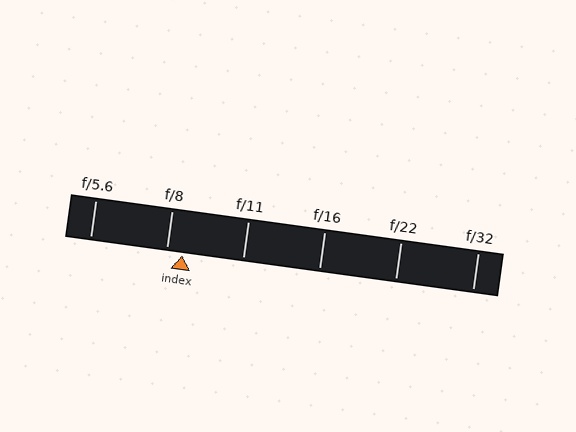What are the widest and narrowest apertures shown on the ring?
The widest aperture shown is f/5.6 and the narrowest is f/32.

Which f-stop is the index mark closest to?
The index mark is closest to f/8.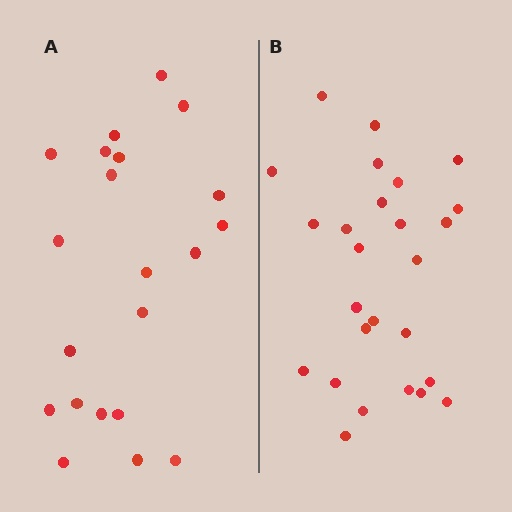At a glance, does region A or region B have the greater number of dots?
Region B (the right region) has more dots.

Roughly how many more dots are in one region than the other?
Region B has about 5 more dots than region A.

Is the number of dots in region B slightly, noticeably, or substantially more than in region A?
Region B has only slightly more — the two regions are fairly close. The ratio is roughly 1.2 to 1.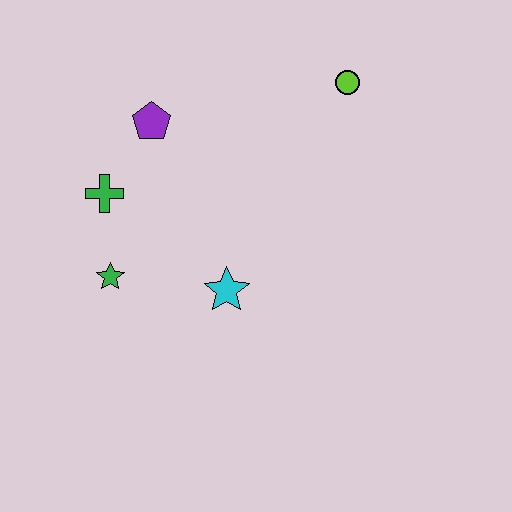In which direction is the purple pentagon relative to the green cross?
The purple pentagon is above the green cross.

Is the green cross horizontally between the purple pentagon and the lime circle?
No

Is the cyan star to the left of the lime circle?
Yes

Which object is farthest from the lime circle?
The green star is farthest from the lime circle.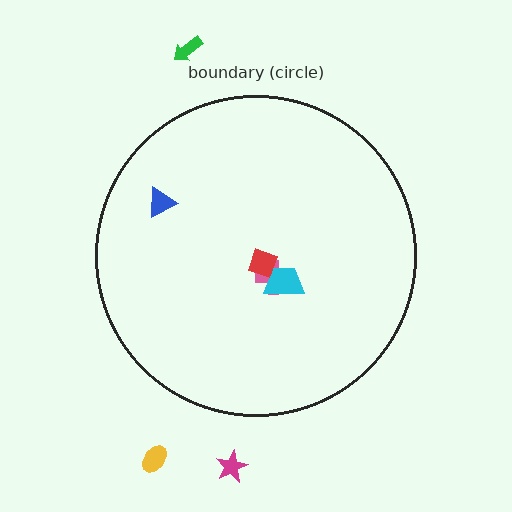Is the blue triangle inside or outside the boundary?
Inside.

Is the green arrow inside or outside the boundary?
Outside.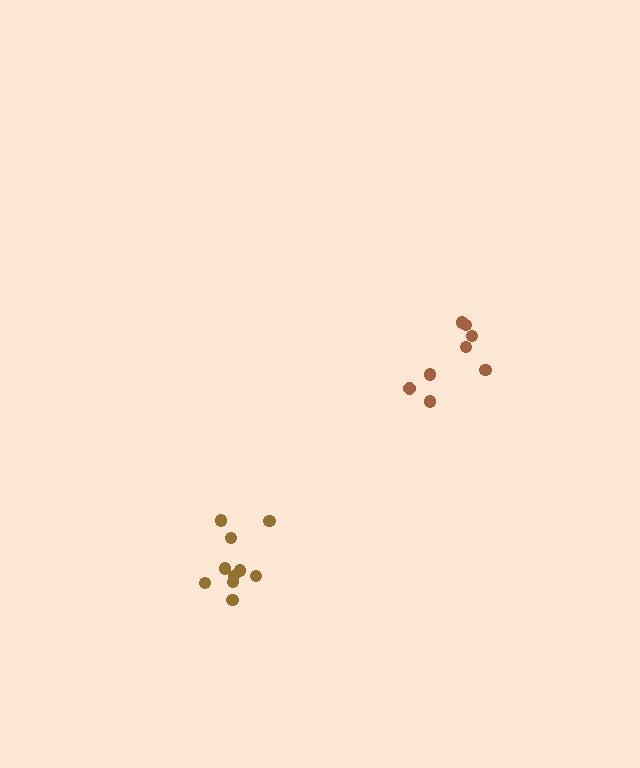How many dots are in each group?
Group 1: 10 dots, Group 2: 8 dots (18 total).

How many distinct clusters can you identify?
There are 2 distinct clusters.